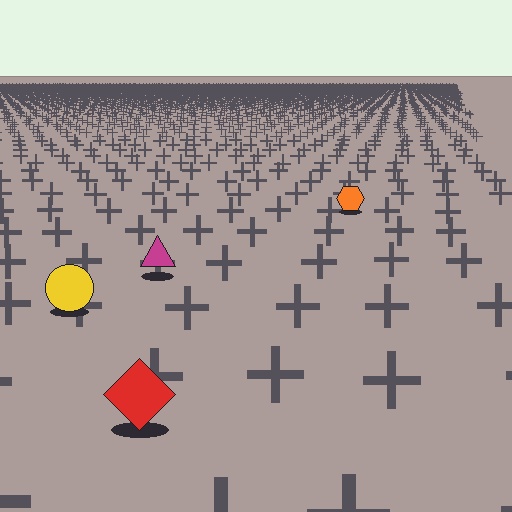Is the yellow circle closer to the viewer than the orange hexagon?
Yes. The yellow circle is closer — you can tell from the texture gradient: the ground texture is coarser near it.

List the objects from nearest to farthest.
From nearest to farthest: the red diamond, the yellow circle, the magenta triangle, the orange hexagon.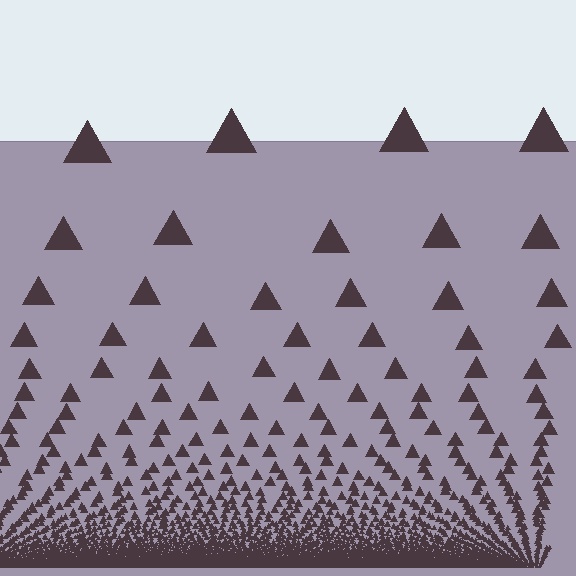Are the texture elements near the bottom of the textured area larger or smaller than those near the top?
Smaller. The gradient is inverted — elements near the bottom are smaller and denser.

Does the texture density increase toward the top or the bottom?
Density increases toward the bottom.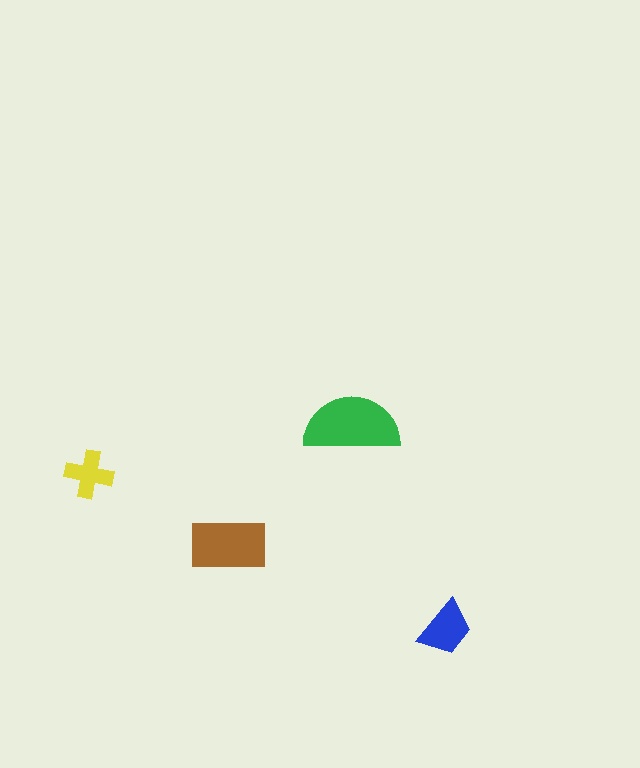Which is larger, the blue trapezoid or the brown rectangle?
The brown rectangle.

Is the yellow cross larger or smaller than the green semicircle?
Smaller.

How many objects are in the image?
There are 4 objects in the image.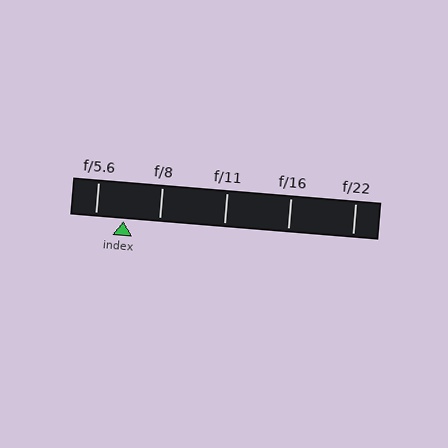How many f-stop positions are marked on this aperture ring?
There are 5 f-stop positions marked.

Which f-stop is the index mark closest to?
The index mark is closest to f/5.6.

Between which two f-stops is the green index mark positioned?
The index mark is between f/5.6 and f/8.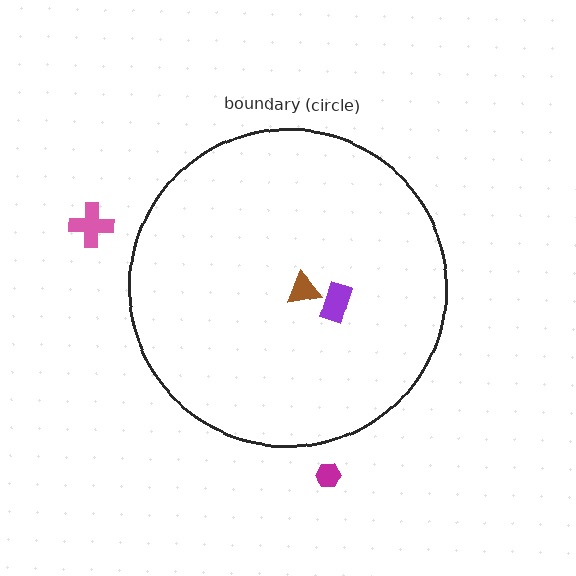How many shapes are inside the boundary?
2 inside, 2 outside.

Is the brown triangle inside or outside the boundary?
Inside.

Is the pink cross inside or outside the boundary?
Outside.